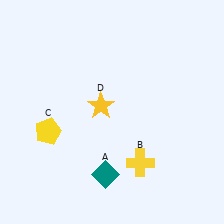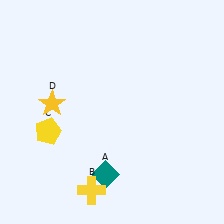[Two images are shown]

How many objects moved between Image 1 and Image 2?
2 objects moved between the two images.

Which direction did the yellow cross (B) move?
The yellow cross (B) moved left.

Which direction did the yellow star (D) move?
The yellow star (D) moved left.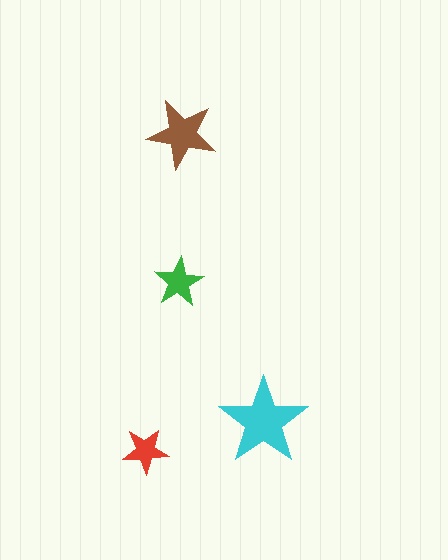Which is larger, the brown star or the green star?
The brown one.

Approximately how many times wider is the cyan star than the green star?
About 2 times wider.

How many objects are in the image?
There are 4 objects in the image.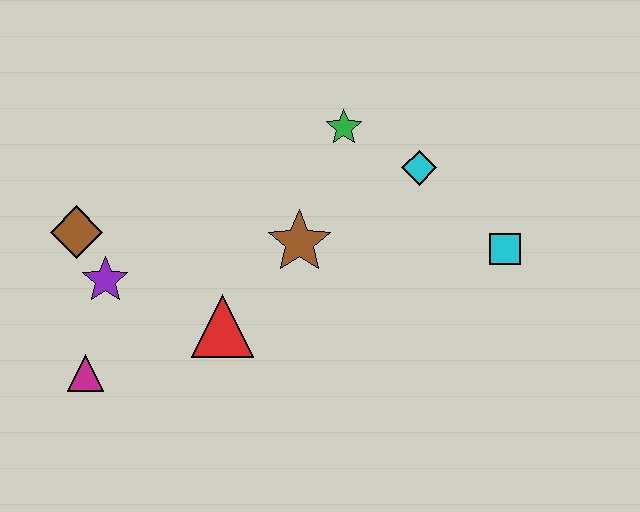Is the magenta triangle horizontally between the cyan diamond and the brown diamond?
Yes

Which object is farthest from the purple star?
The cyan square is farthest from the purple star.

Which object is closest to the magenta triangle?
The purple star is closest to the magenta triangle.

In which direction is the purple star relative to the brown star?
The purple star is to the left of the brown star.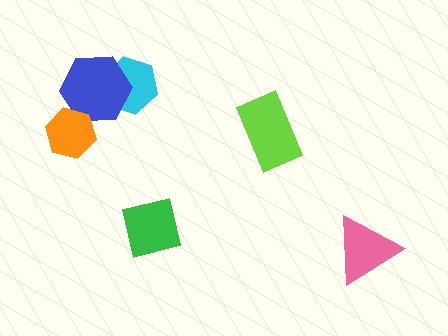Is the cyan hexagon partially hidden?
Yes, it is partially covered by another shape.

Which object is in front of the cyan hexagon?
The blue hexagon is in front of the cyan hexagon.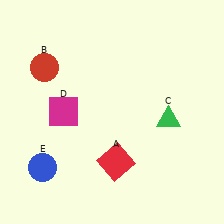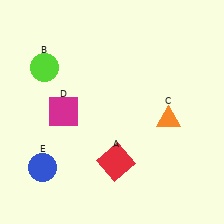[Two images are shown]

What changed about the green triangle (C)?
In Image 1, C is green. In Image 2, it changed to orange.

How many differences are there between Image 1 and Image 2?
There are 2 differences between the two images.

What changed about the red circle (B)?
In Image 1, B is red. In Image 2, it changed to lime.